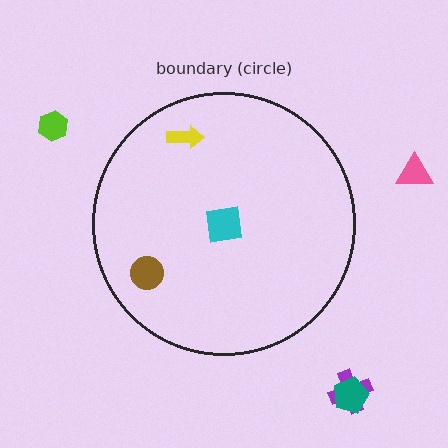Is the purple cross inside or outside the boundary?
Outside.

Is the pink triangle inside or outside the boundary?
Outside.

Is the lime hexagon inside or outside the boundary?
Outside.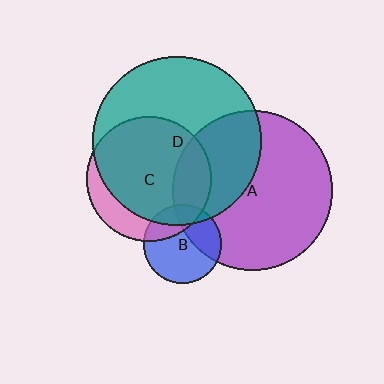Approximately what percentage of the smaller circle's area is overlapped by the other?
Approximately 80%.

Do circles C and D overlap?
Yes.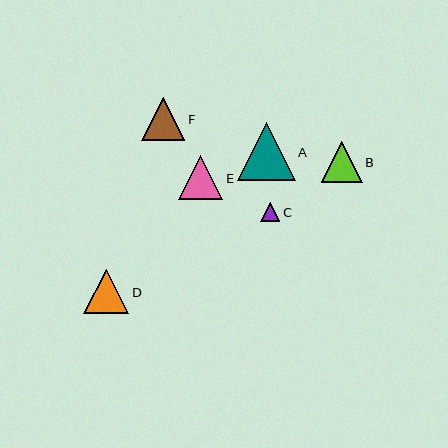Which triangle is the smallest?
Triangle C is the smallest with a size of approximately 19 pixels.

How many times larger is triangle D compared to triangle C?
Triangle D is approximately 2.4 times the size of triangle C.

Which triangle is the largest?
Triangle A is the largest with a size of approximately 58 pixels.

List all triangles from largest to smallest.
From largest to smallest: A, D, E, F, B, C.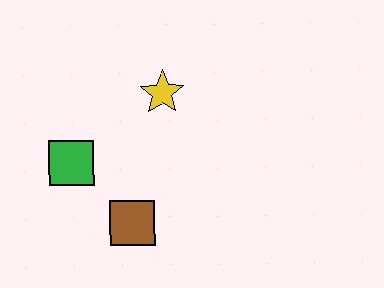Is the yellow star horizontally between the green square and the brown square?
No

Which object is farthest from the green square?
The yellow star is farthest from the green square.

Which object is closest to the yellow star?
The green square is closest to the yellow star.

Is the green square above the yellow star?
No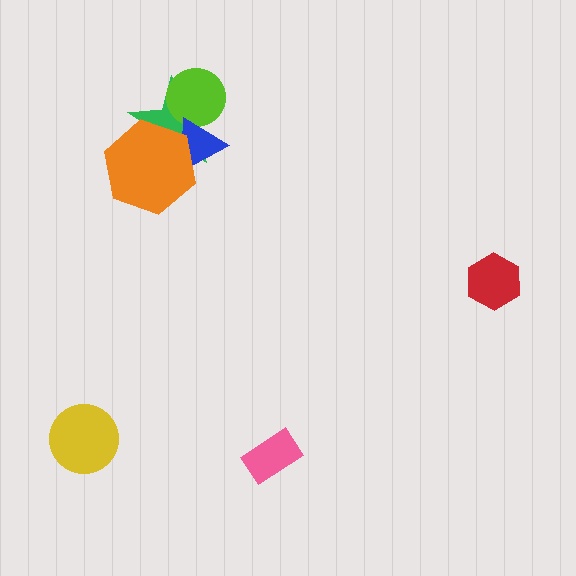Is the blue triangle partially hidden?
Yes, it is partially covered by another shape.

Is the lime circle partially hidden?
Yes, it is partially covered by another shape.